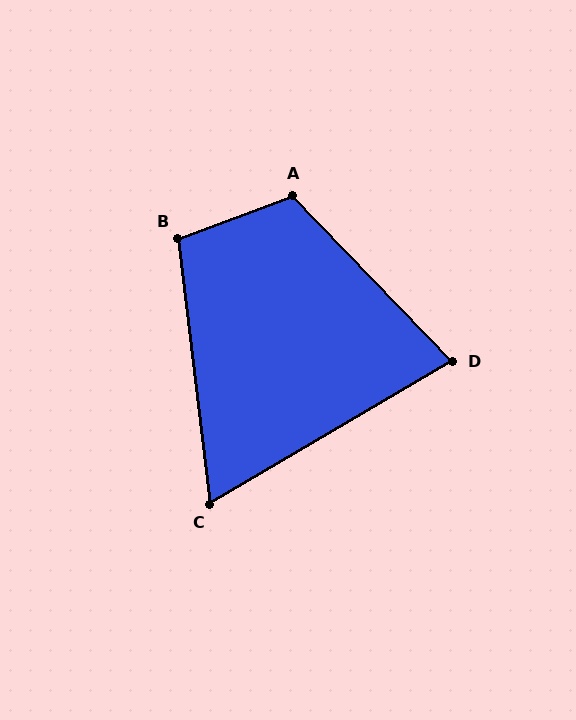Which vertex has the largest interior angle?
A, at approximately 114 degrees.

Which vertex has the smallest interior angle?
C, at approximately 66 degrees.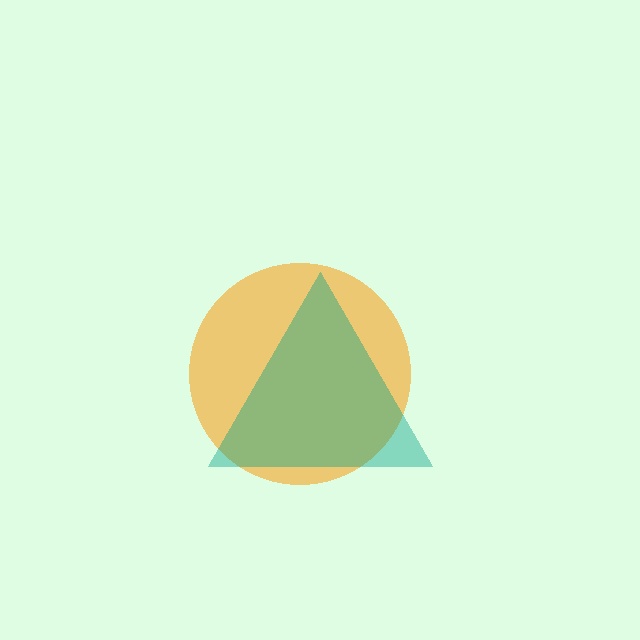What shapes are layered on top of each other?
The layered shapes are: an orange circle, a teal triangle.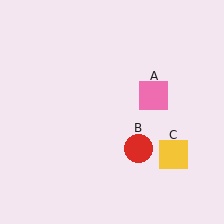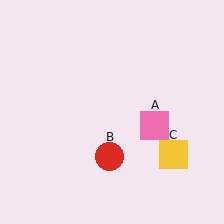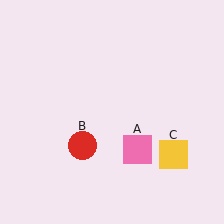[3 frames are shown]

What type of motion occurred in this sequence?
The pink square (object A), red circle (object B) rotated clockwise around the center of the scene.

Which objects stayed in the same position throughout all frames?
Yellow square (object C) remained stationary.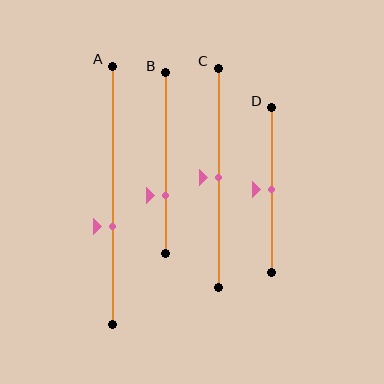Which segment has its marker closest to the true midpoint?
Segment C has its marker closest to the true midpoint.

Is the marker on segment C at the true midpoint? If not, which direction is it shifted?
Yes, the marker on segment C is at the true midpoint.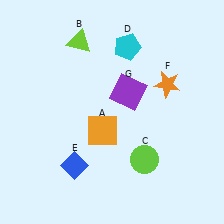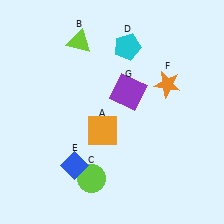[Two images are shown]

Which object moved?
The lime circle (C) moved left.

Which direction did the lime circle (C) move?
The lime circle (C) moved left.